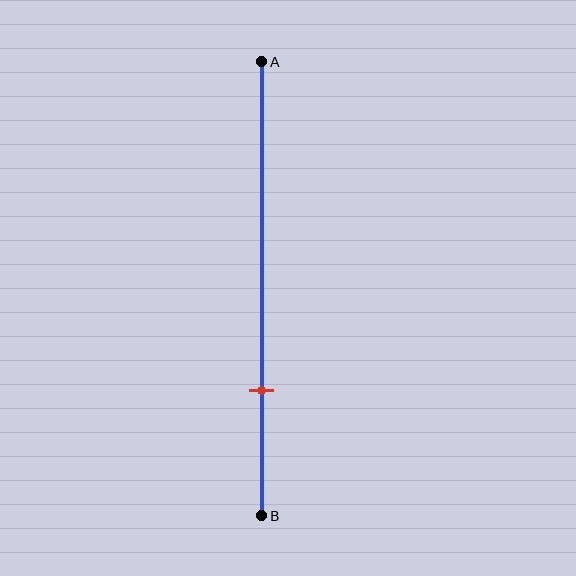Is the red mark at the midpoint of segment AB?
No, the mark is at about 70% from A, not at the 50% midpoint.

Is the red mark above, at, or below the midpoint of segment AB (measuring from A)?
The red mark is below the midpoint of segment AB.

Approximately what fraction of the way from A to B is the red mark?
The red mark is approximately 70% of the way from A to B.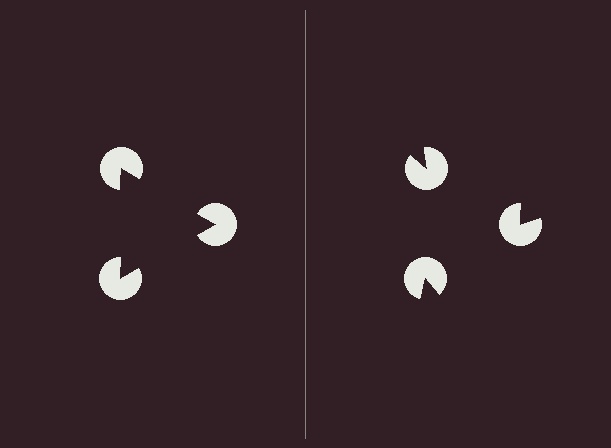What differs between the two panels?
The pac-man discs are positioned identically on both sides; only the wedge orientations differ. On the left they align to a triangle; on the right they are misaligned.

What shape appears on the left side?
An illusory triangle.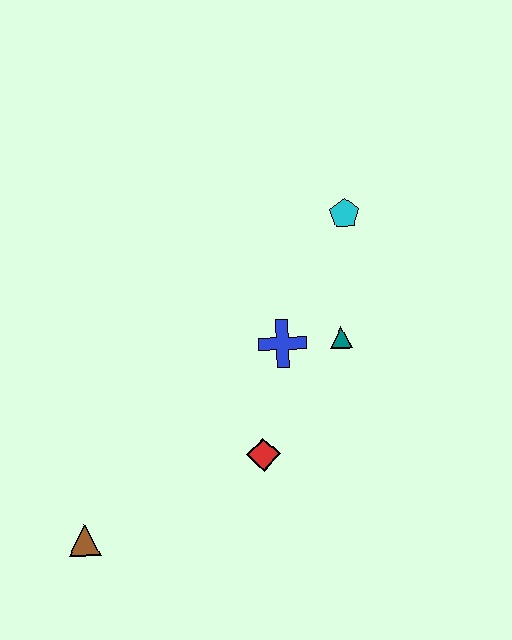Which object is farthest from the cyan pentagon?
The brown triangle is farthest from the cyan pentagon.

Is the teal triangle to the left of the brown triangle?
No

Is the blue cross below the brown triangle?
No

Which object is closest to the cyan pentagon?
The teal triangle is closest to the cyan pentagon.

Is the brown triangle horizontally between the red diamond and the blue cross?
No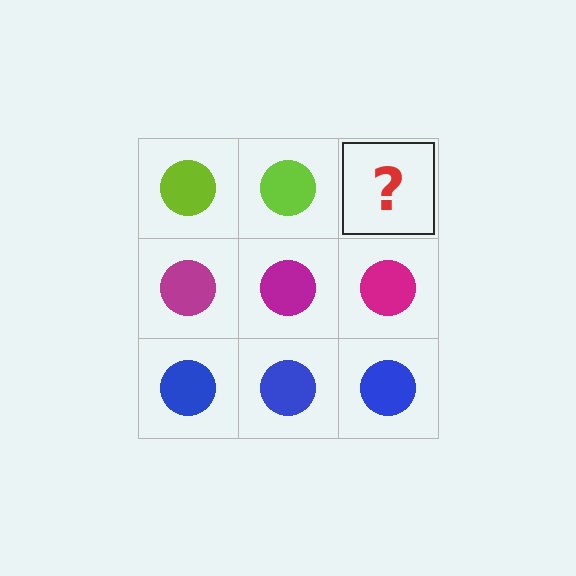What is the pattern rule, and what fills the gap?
The rule is that each row has a consistent color. The gap should be filled with a lime circle.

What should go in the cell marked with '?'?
The missing cell should contain a lime circle.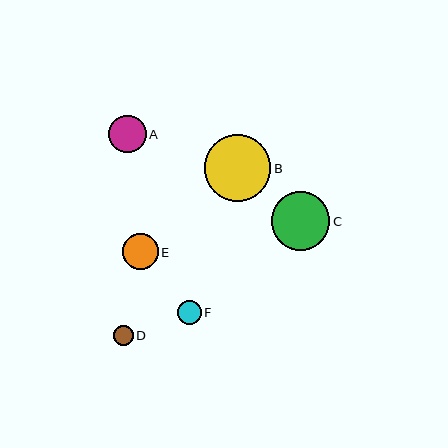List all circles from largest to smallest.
From largest to smallest: B, C, A, E, F, D.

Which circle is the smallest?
Circle D is the smallest with a size of approximately 20 pixels.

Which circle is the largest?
Circle B is the largest with a size of approximately 67 pixels.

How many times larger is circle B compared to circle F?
Circle B is approximately 2.8 times the size of circle F.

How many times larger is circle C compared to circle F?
Circle C is approximately 2.5 times the size of circle F.